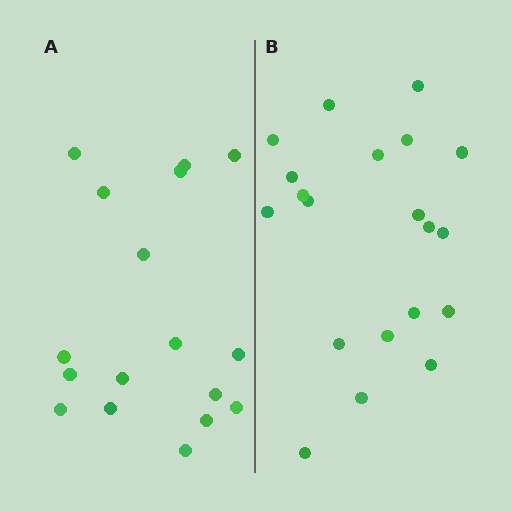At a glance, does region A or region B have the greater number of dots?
Region B (the right region) has more dots.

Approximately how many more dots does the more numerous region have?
Region B has just a few more — roughly 2 or 3 more dots than region A.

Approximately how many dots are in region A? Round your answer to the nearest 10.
About 20 dots. (The exact count is 17, which rounds to 20.)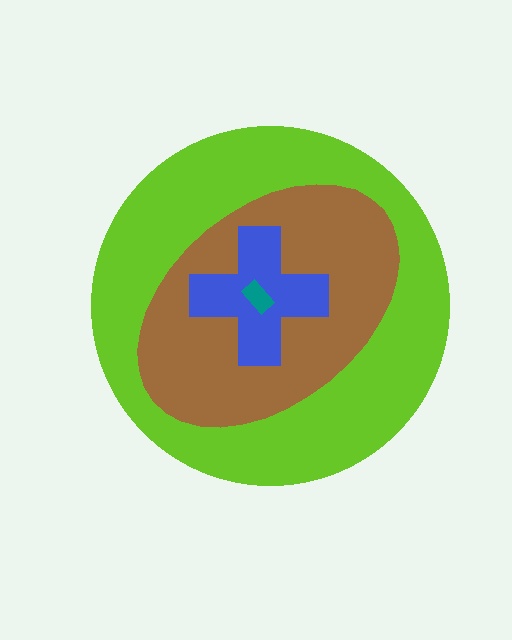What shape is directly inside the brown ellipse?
The blue cross.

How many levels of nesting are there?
4.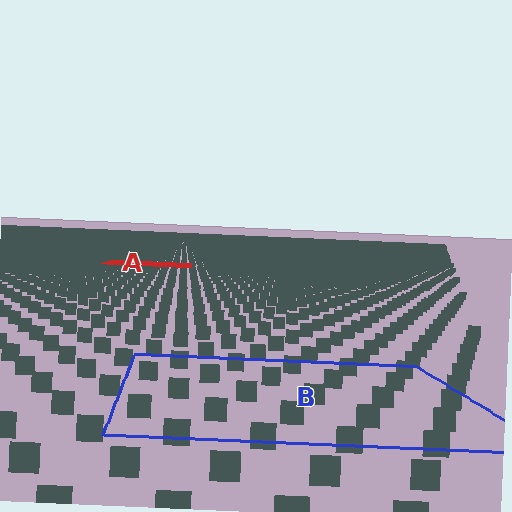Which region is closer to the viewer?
Region B is closer. The texture elements there are larger and more spread out.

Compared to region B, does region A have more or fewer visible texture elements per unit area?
Region A has more texture elements per unit area — they are packed more densely because it is farther away.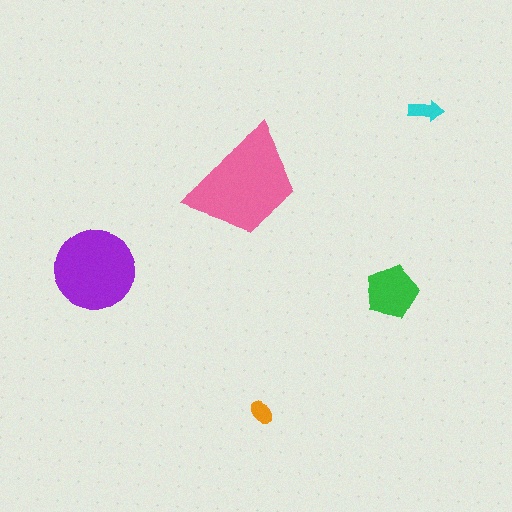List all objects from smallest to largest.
The orange ellipse, the cyan arrow, the green pentagon, the purple circle, the pink trapezoid.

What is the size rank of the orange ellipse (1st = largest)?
5th.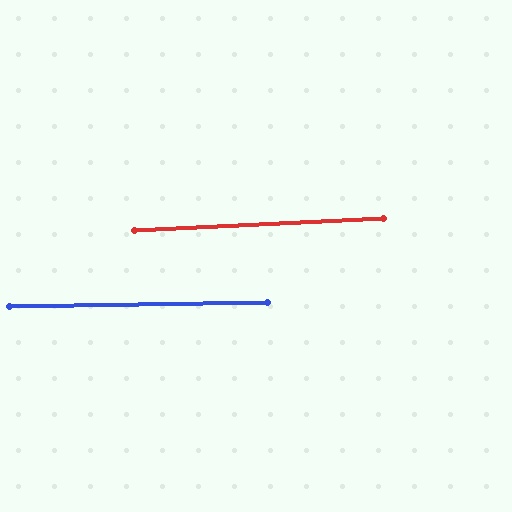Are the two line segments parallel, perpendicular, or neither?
Parallel — their directions differ by only 1.7°.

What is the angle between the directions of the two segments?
Approximately 2 degrees.